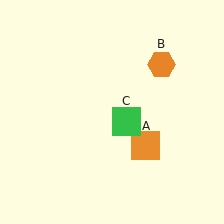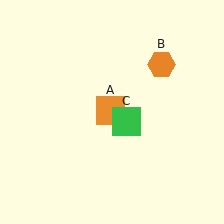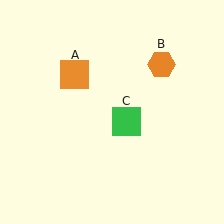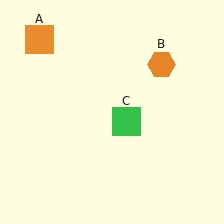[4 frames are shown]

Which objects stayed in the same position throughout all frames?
Orange hexagon (object B) and green square (object C) remained stationary.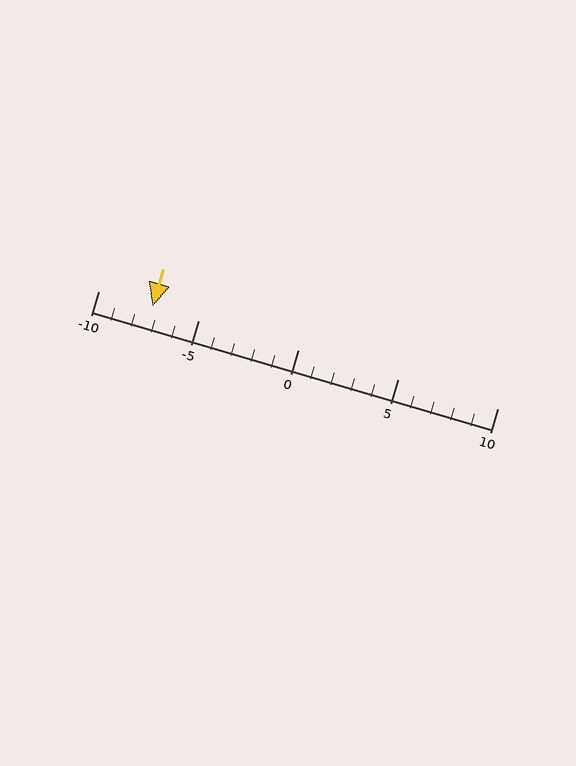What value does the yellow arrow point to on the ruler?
The yellow arrow points to approximately -7.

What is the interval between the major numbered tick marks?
The major tick marks are spaced 5 units apart.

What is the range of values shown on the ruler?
The ruler shows values from -10 to 10.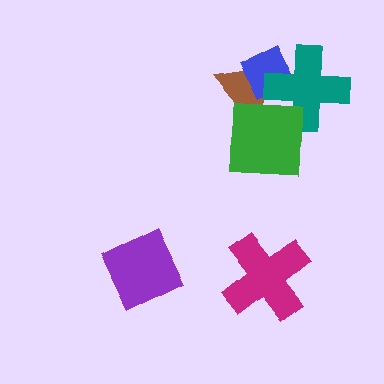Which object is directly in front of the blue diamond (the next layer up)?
The teal cross is directly in front of the blue diamond.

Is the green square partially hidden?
No, no other shape covers it.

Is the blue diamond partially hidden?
Yes, it is partially covered by another shape.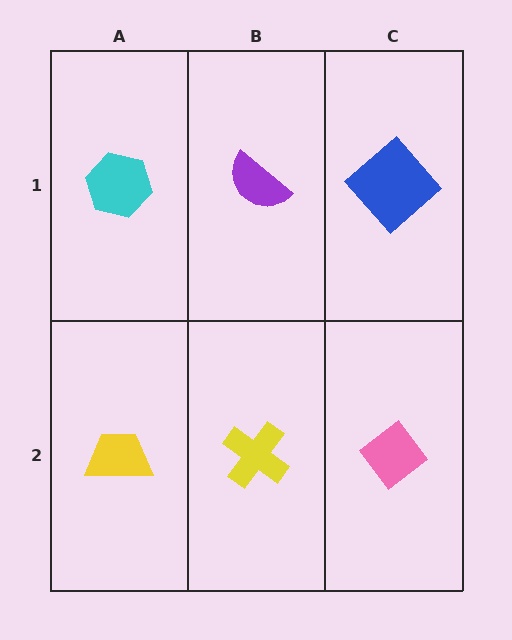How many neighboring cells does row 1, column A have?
2.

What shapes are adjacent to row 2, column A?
A cyan hexagon (row 1, column A), a yellow cross (row 2, column B).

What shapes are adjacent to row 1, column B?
A yellow cross (row 2, column B), a cyan hexagon (row 1, column A), a blue diamond (row 1, column C).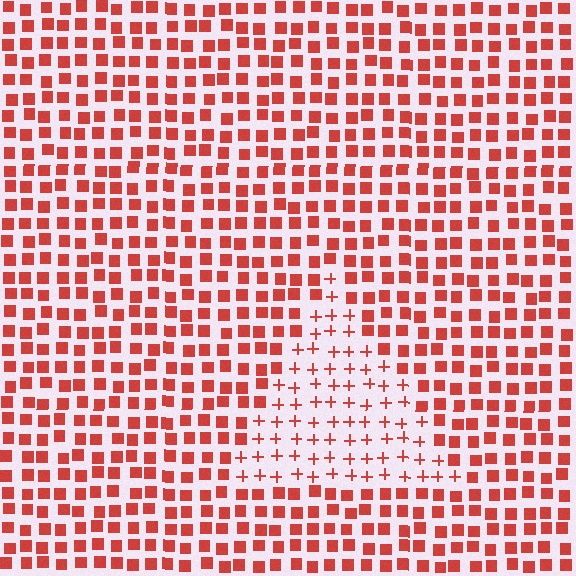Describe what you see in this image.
The image is filled with small red elements arranged in a uniform grid. A triangle-shaped region contains plus signs, while the surrounding area contains squares. The boundary is defined purely by the change in element shape.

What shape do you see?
I see a triangle.